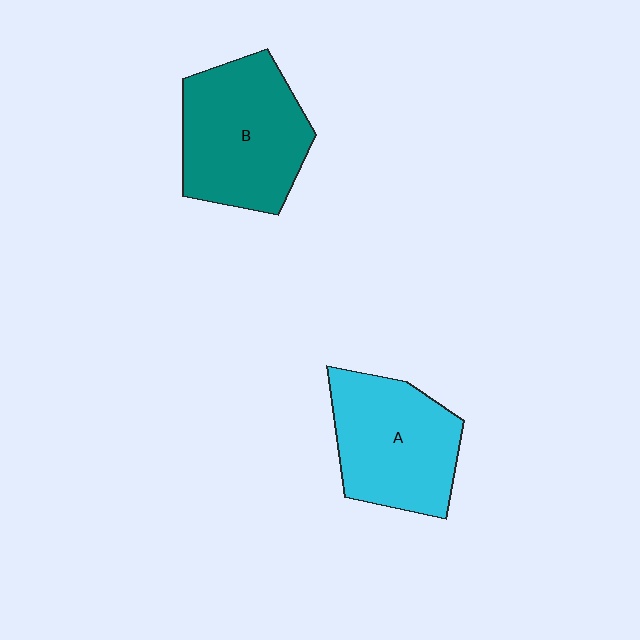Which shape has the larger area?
Shape B (teal).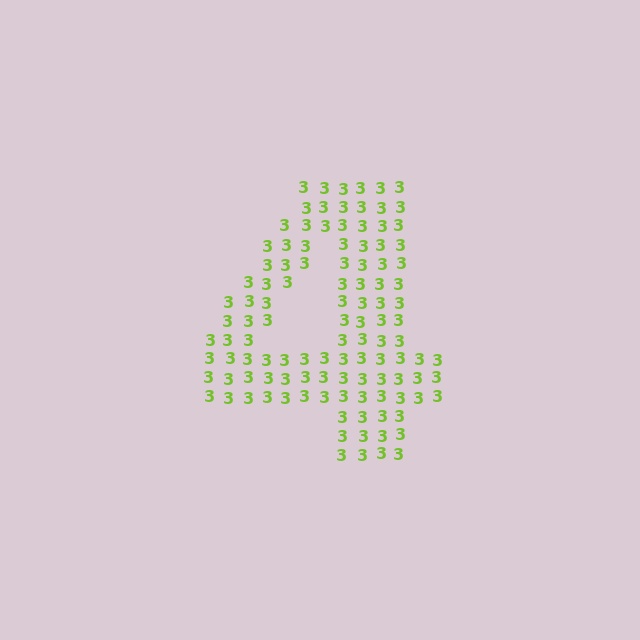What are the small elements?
The small elements are digit 3's.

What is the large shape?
The large shape is the digit 4.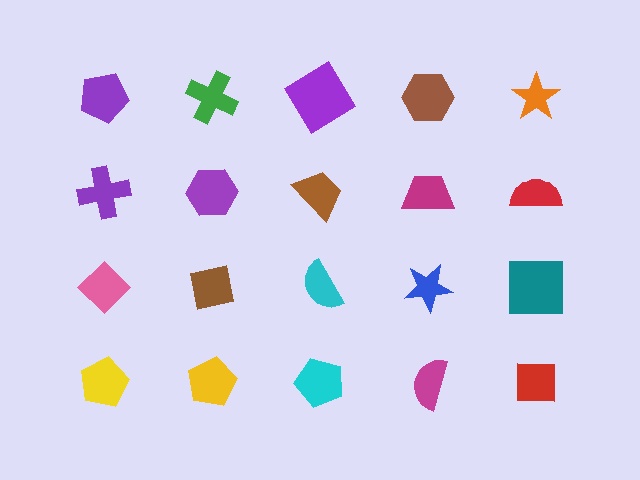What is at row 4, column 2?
A yellow pentagon.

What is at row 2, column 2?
A purple hexagon.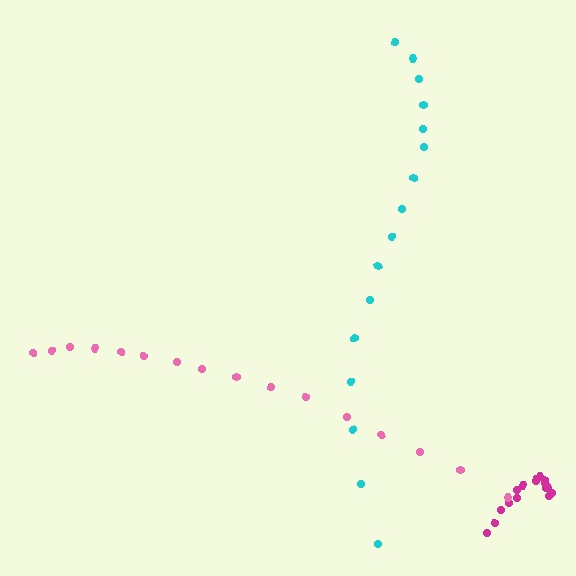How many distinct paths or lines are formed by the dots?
There are 3 distinct paths.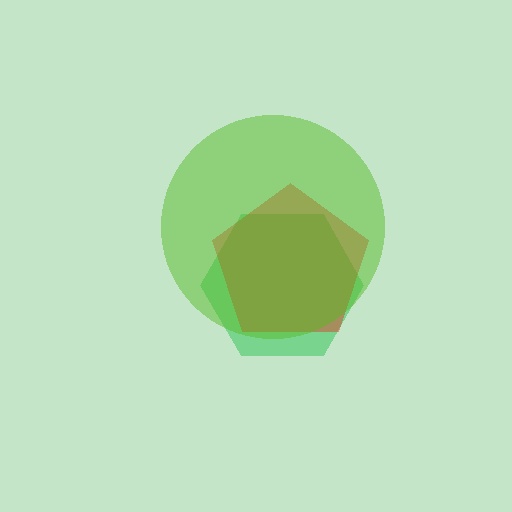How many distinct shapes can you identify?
There are 3 distinct shapes: a green hexagon, a red pentagon, a lime circle.